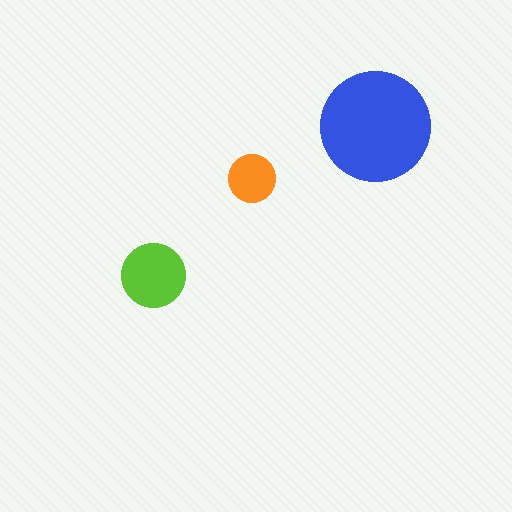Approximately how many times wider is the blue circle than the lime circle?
About 1.5 times wider.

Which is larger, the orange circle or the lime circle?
The lime one.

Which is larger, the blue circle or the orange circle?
The blue one.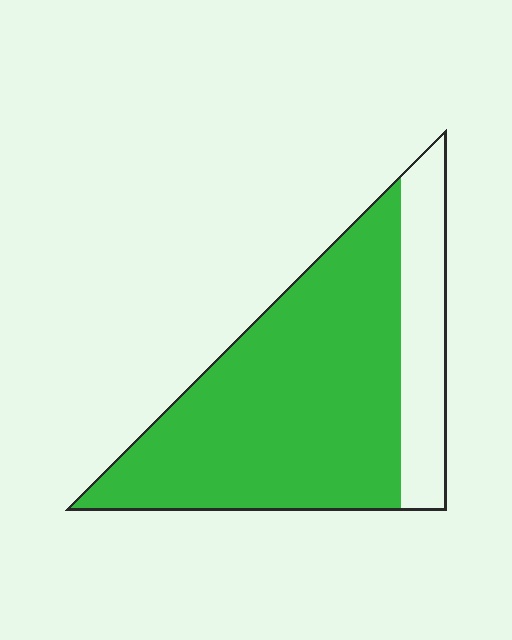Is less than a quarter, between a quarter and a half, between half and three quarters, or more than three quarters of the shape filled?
More than three quarters.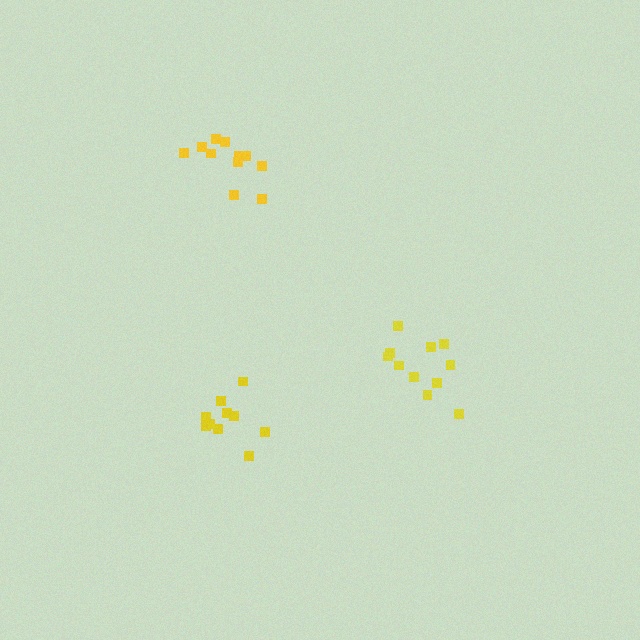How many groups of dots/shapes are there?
There are 3 groups.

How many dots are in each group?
Group 1: 11 dots, Group 2: 10 dots, Group 3: 11 dots (32 total).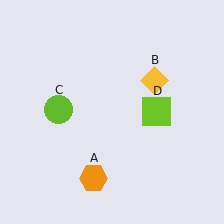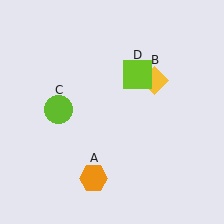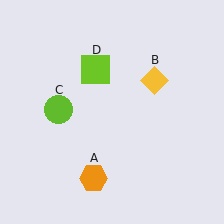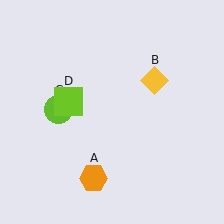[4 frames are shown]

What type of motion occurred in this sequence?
The lime square (object D) rotated counterclockwise around the center of the scene.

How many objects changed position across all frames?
1 object changed position: lime square (object D).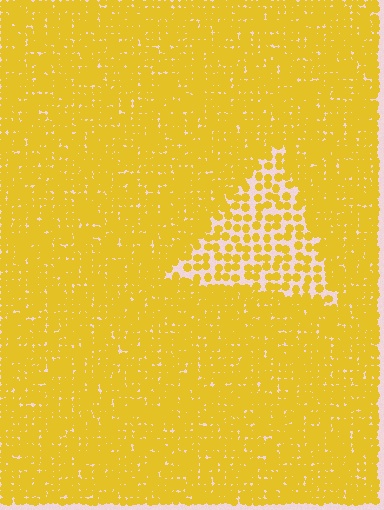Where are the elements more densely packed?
The elements are more densely packed outside the triangle boundary.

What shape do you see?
I see a triangle.